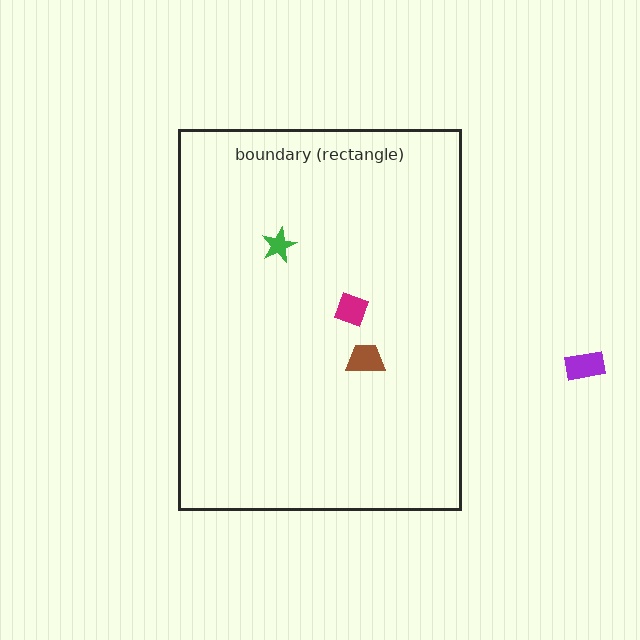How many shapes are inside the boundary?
3 inside, 1 outside.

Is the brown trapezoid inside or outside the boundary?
Inside.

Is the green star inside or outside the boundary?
Inside.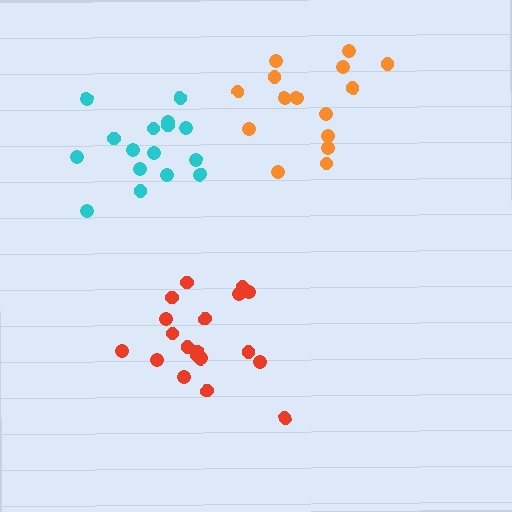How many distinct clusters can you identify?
There are 3 distinct clusters.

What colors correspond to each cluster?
The clusters are colored: cyan, red, orange.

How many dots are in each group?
Group 1: 16 dots, Group 2: 19 dots, Group 3: 15 dots (50 total).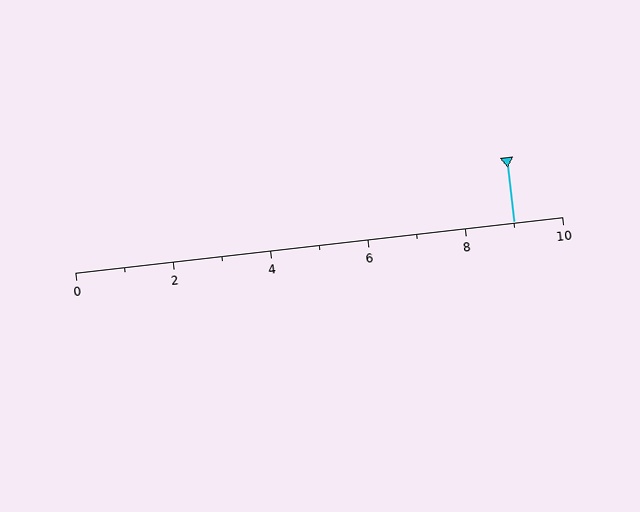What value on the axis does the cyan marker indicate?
The marker indicates approximately 9.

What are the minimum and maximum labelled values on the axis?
The axis runs from 0 to 10.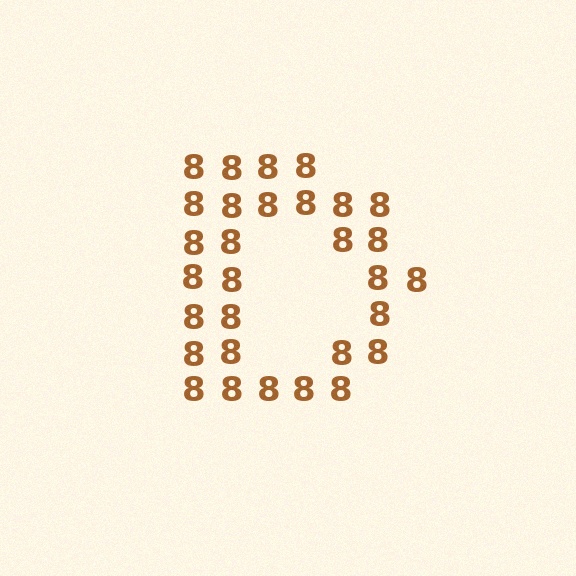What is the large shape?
The large shape is the letter D.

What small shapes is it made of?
It is made of small digit 8's.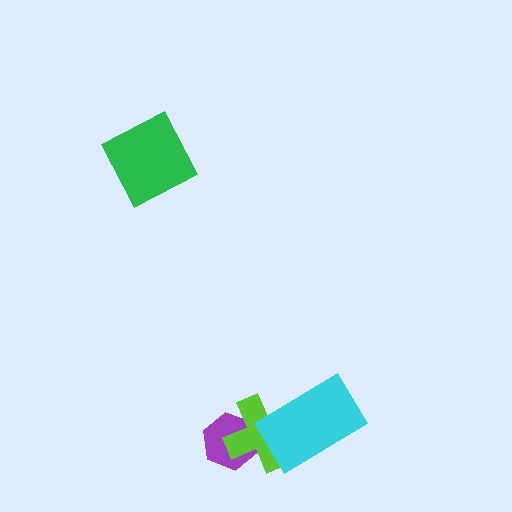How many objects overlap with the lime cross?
2 objects overlap with the lime cross.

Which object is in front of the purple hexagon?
The lime cross is in front of the purple hexagon.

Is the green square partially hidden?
No, no other shape covers it.